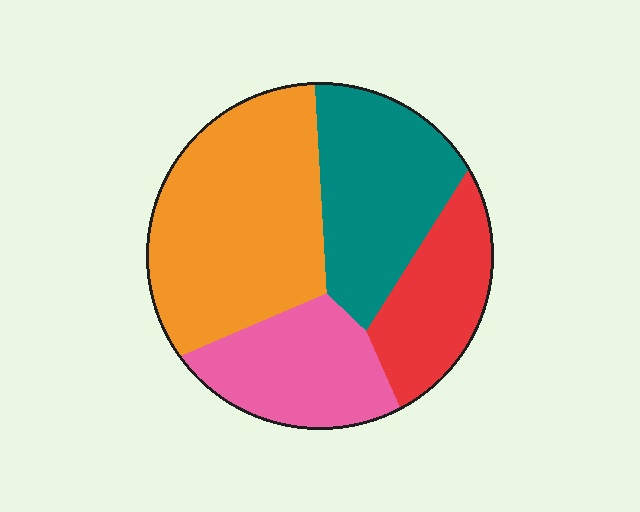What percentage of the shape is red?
Red covers roughly 15% of the shape.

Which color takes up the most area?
Orange, at roughly 40%.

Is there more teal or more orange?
Orange.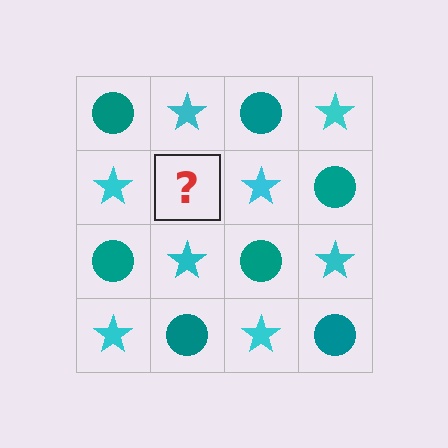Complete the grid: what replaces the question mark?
The question mark should be replaced with a teal circle.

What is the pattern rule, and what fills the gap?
The rule is that it alternates teal circle and cyan star in a checkerboard pattern. The gap should be filled with a teal circle.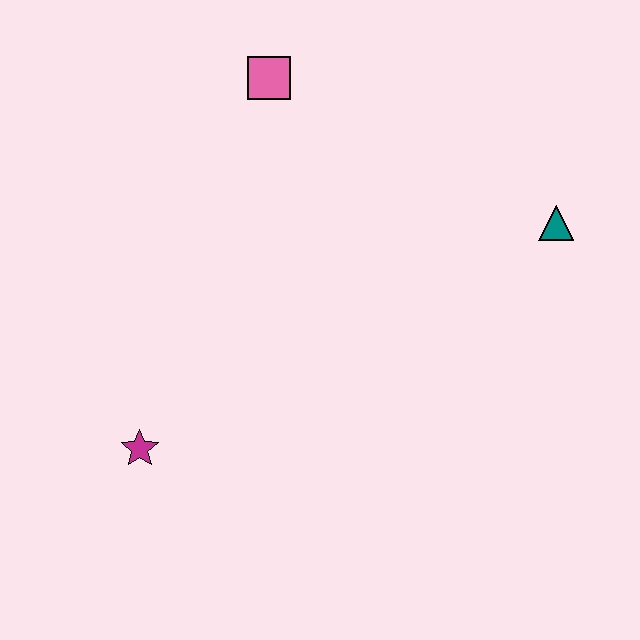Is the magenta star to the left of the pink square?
Yes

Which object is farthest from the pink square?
The magenta star is farthest from the pink square.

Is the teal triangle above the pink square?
No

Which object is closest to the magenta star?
The pink square is closest to the magenta star.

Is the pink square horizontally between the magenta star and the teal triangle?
Yes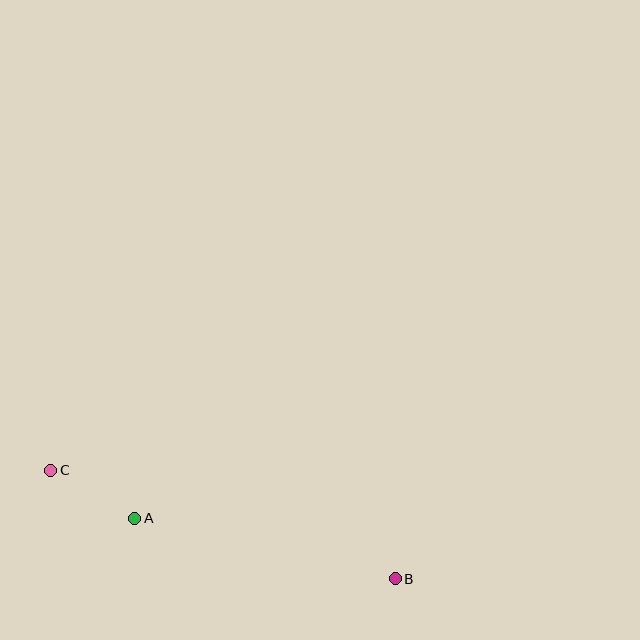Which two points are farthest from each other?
Points B and C are farthest from each other.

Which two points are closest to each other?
Points A and C are closest to each other.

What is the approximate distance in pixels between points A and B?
The distance between A and B is approximately 268 pixels.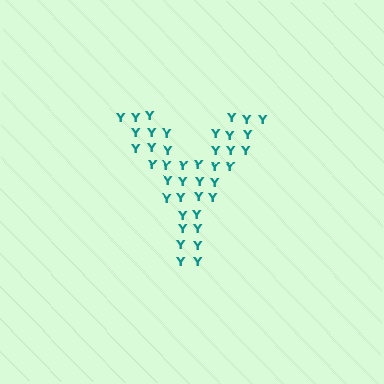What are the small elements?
The small elements are letter Y's.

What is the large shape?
The large shape is the letter Y.